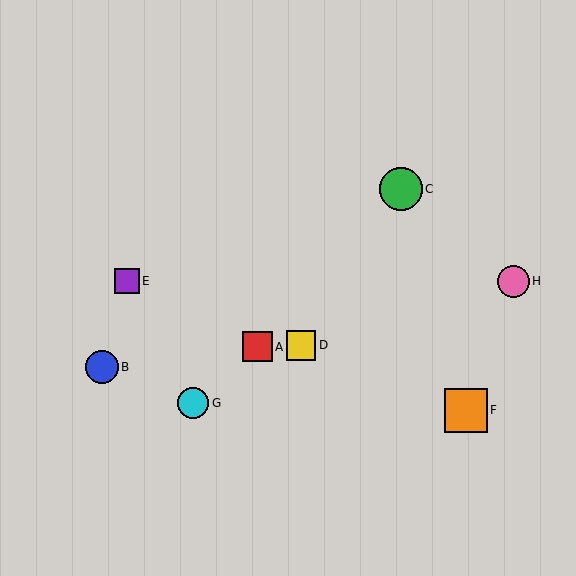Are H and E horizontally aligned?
Yes, both are at y≈281.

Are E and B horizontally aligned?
No, E is at y≈281 and B is at y≈367.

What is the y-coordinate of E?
Object E is at y≈281.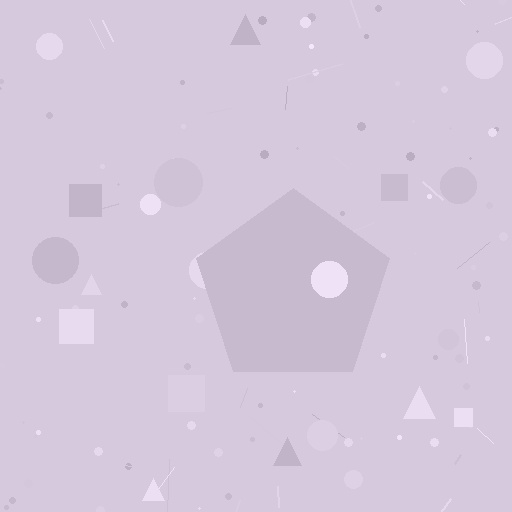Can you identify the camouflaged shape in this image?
The camouflaged shape is a pentagon.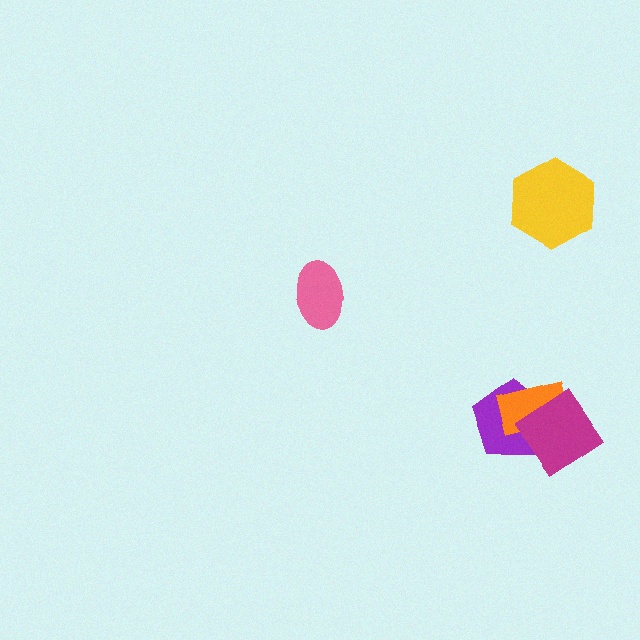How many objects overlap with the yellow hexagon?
0 objects overlap with the yellow hexagon.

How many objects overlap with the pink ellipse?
0 objects overlap with the pink ellipse.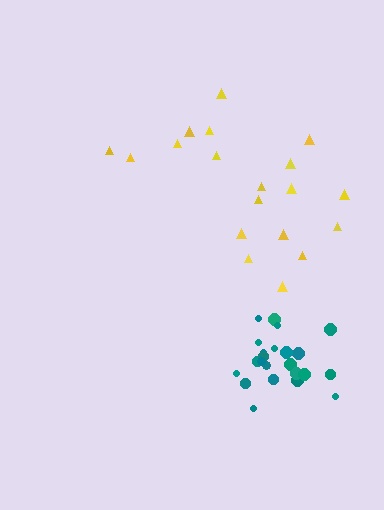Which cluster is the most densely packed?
Teal.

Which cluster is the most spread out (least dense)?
Yellow.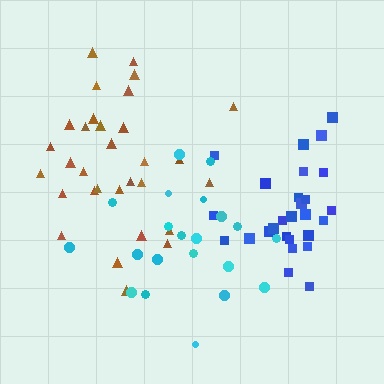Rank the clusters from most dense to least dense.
blue, brown, cyan.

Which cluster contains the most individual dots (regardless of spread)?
Brown (31).